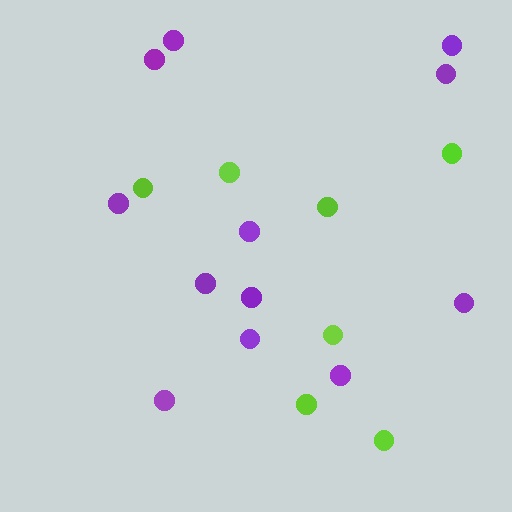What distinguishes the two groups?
There are 2 groups: one group of purple circles (12) and one group of lime circles (7).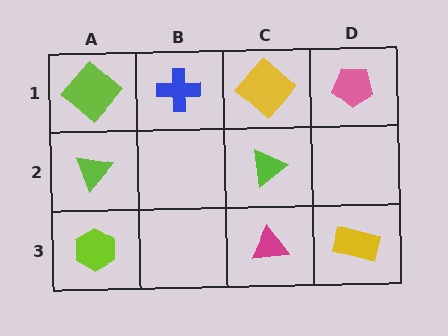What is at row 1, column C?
A yellow diamond.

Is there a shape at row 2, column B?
No, that cell is empty.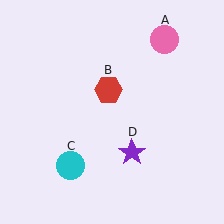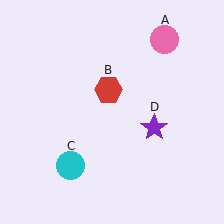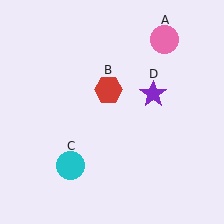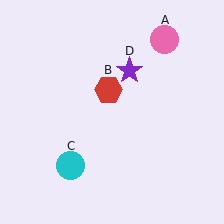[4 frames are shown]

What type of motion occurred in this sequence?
The purple star (object D) rotated counterclockwise around the center of the scene.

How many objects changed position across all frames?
1 object changed position: purple star (object D).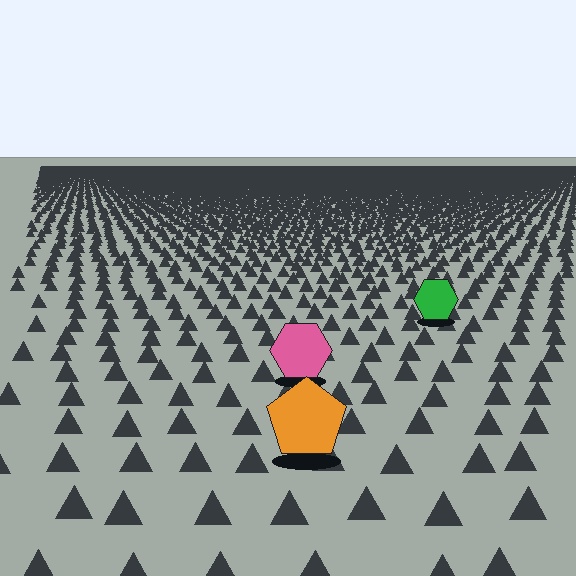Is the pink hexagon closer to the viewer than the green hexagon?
Yes. The pink hexagon is closer — you can tell from the texture gradient: the ground texture is coarser near it.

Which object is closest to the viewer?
The orange pentagon is closest. The texture marks near it are larger and more spread out.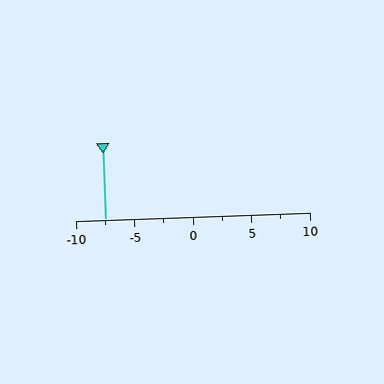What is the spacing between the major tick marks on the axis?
The major ticks are spaced 5 apart.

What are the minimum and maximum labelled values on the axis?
The axis runs from -10 to 10.